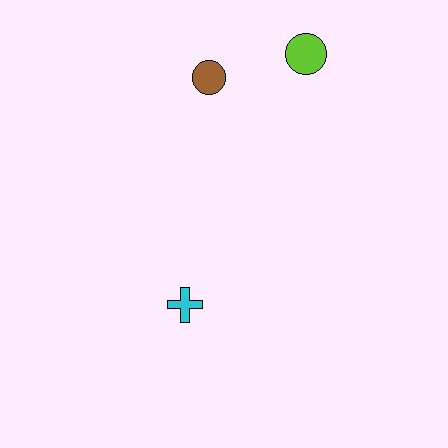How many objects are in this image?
There are 3 objects.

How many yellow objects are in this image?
There are no yellow objects.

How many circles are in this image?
There are 2 circles.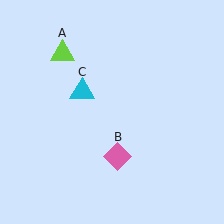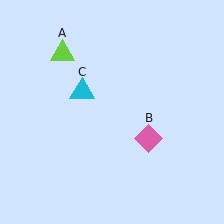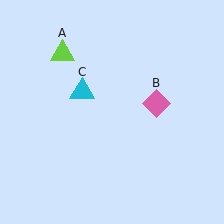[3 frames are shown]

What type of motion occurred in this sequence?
The pink diamond (object B) rotated counterclockwise around the center of the scene.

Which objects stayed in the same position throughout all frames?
Lime triangle (object A) and cyan triangle (object C) remained stationary.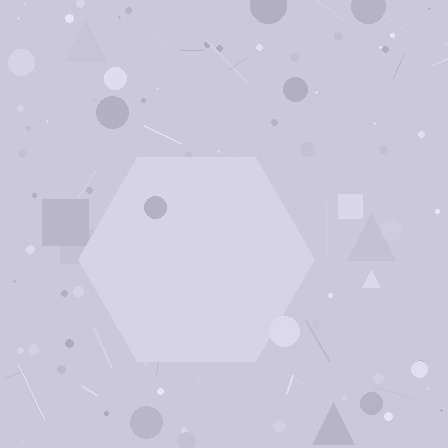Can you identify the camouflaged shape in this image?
The camouflaged shape is a hexagon.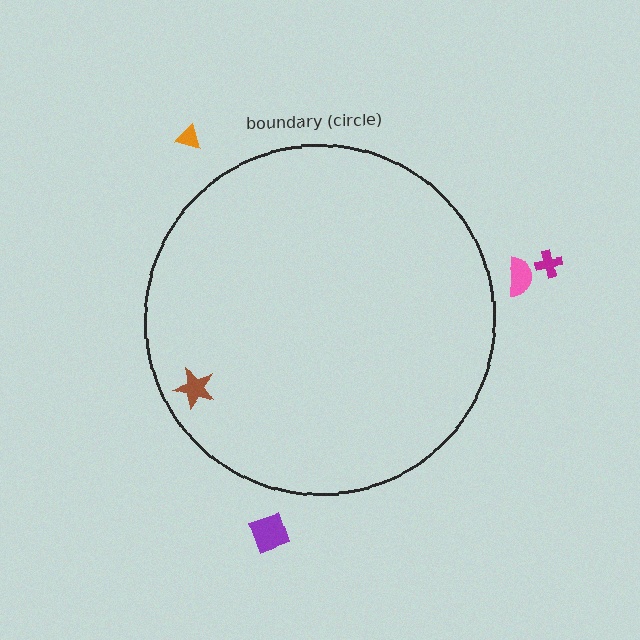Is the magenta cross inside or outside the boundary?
Outside.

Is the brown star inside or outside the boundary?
Inside.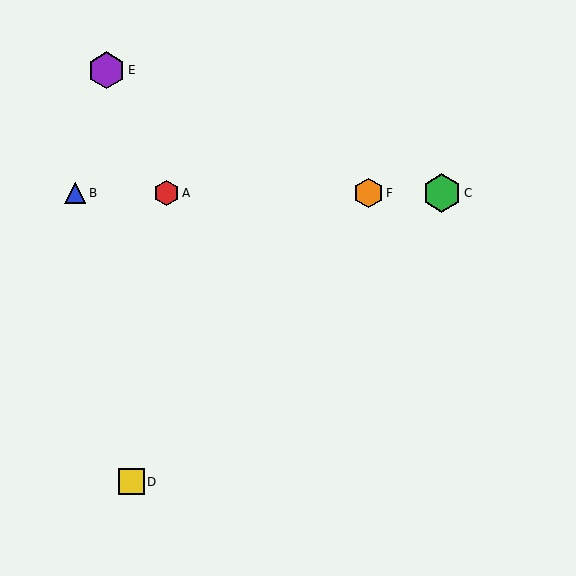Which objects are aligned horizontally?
Objects A, B, C, F are aligned horizontally.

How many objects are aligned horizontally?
4 objects (A, B, C, F) are aligned horizontally.